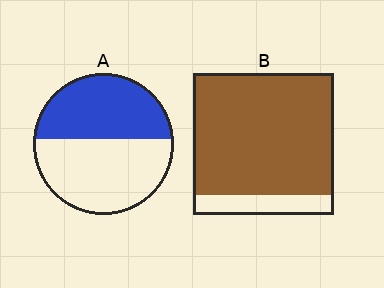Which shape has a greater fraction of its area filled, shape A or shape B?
Shape B.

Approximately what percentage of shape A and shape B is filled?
A is approximately 45% and B is approximately 85%.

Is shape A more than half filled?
No.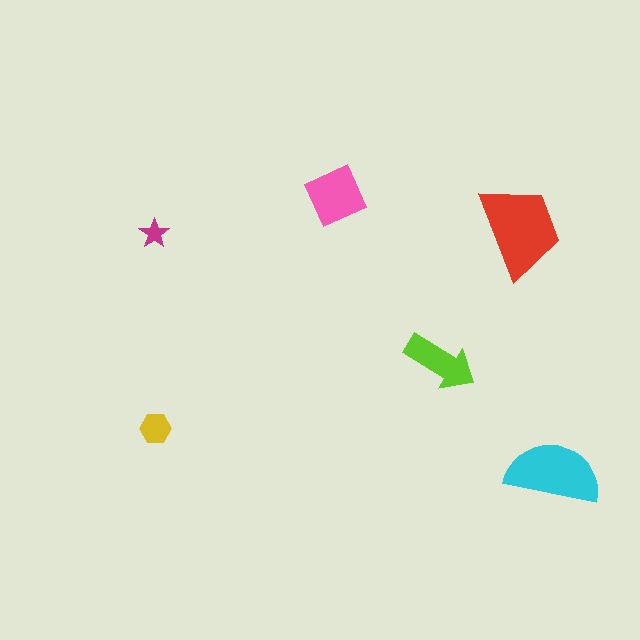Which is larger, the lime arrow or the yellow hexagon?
The lime arrow.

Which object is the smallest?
The magenta star.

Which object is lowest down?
The cyan semicircle is bottommost.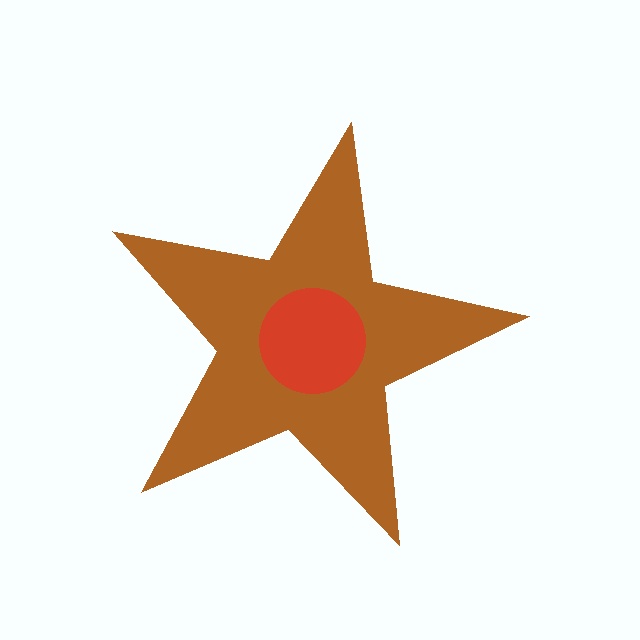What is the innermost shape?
The red circle.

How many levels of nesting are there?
2.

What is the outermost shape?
The brown star.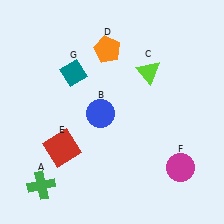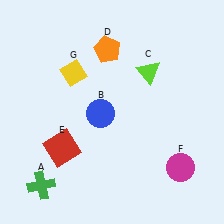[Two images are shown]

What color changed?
The diamond (G) changed from teal in Image 1 to yellow in Image 2.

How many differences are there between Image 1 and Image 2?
There is 1 difference between the two images.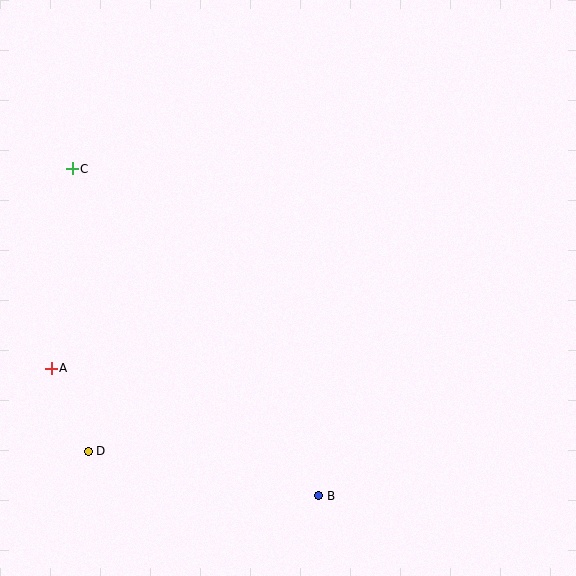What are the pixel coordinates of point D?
Point D is at (88, 451).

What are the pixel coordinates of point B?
Point B is at (319, 496).